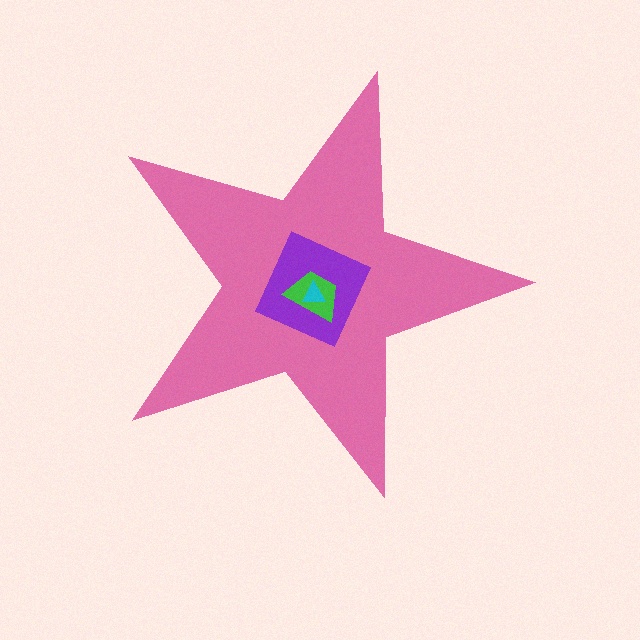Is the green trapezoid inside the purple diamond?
Yes.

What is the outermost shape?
The pink star.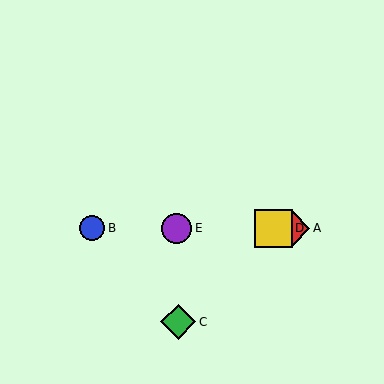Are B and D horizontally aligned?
Yes, both are at y≈228.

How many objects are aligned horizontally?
4 objects (A, B, D, E) are aligned horizontally.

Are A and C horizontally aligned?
No, A is at y≈228 and C is at y≈322.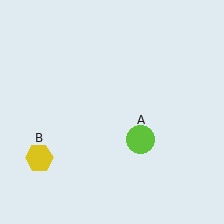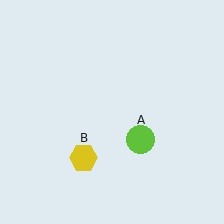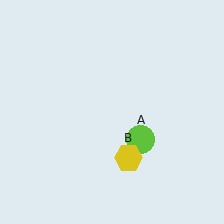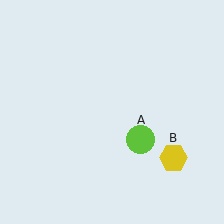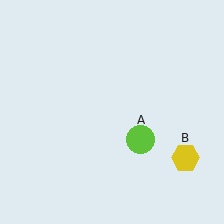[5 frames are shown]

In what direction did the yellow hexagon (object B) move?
The yellow hexagon (object B) moved right.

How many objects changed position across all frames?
1 object changed position: yellow hexagon (object B).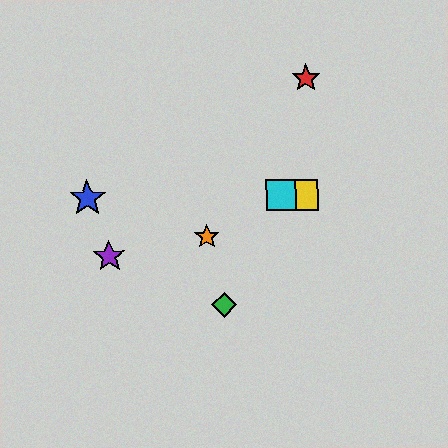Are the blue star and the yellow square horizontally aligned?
Yes, both are at y≈198.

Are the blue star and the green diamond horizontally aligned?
No, the blue star is at y≈198 and the green diamond is at y≈305.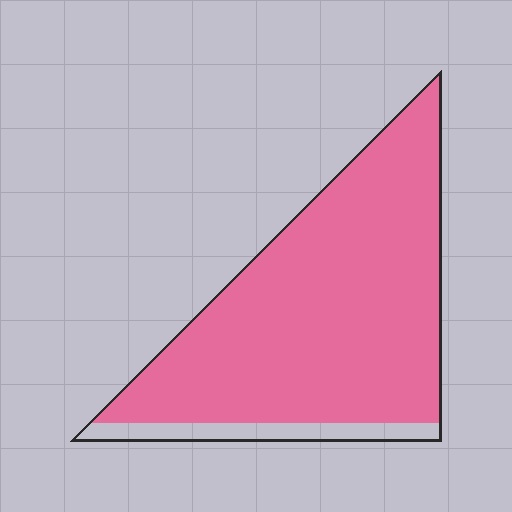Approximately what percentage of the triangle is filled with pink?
Approximately 90%.